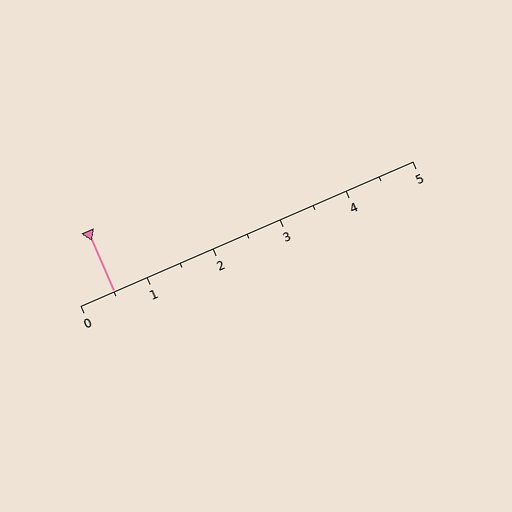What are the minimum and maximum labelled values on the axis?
The axis runs from 0 to 5.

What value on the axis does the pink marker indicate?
The marker indicates approximately 0.5.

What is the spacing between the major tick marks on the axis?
The major ticks are spaced 1 apart.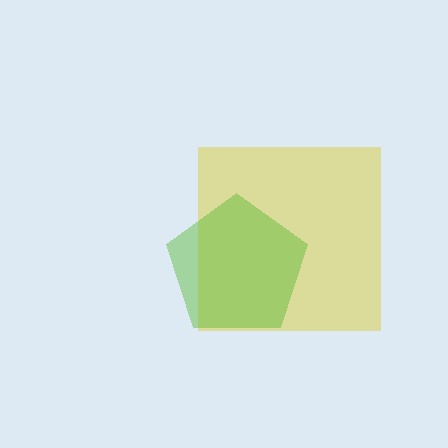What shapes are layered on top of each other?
The layered shapes are: a yellow square, a lime pentagon.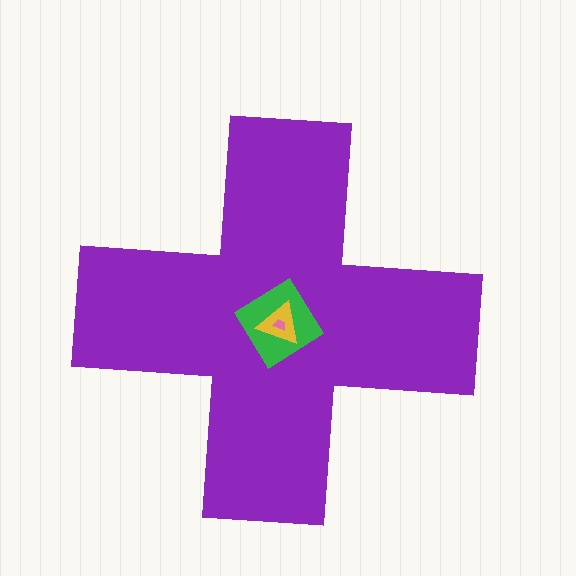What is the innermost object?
The pink trapezoid.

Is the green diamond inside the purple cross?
Yes.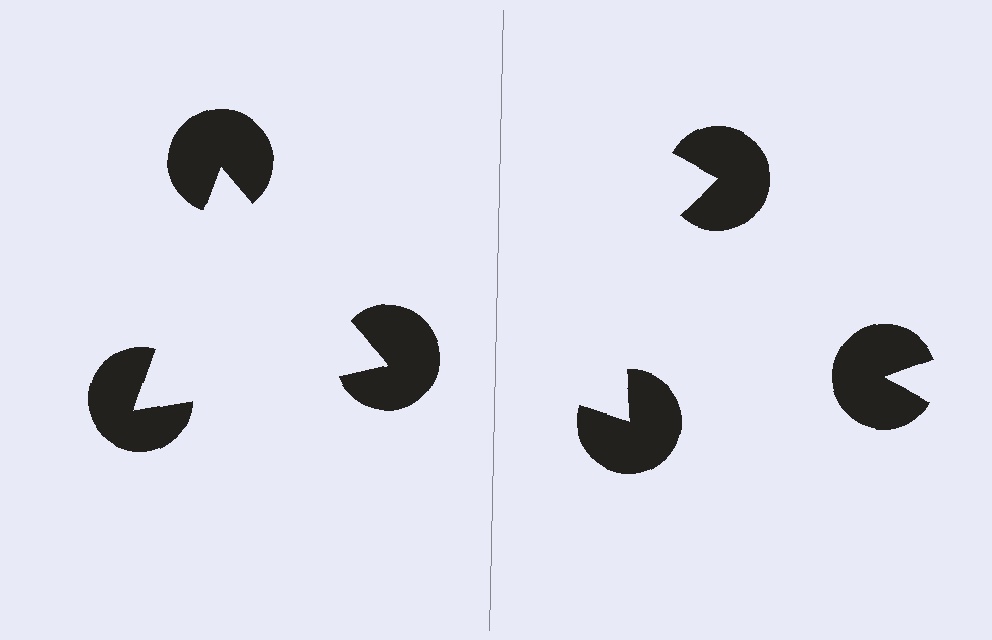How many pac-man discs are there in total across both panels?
6 — 3 on each side.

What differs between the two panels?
The pac-man discs are positioned identically on both sides; only the wedge orientations differ. On the left they align to a triangle; on the right they are misaligned.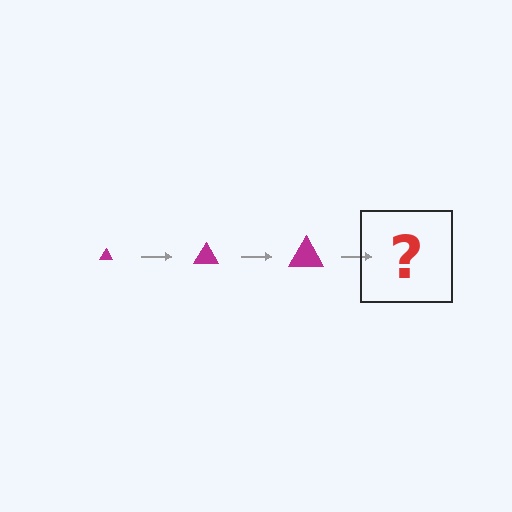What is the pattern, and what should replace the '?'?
The pattern is that the triangle gets progressively larger each step. The '?' should be a magenta triangle, larger than the previous one.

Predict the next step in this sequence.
The next step is a magenta triangle, larger than the previous one.